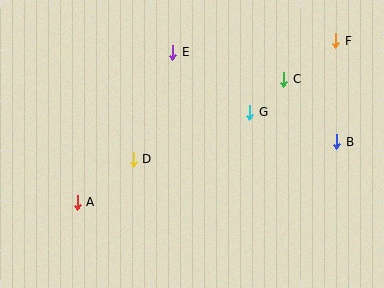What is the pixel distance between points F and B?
The distance between F and B is 101 pixels.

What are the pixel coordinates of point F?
Point F is at (336, 41).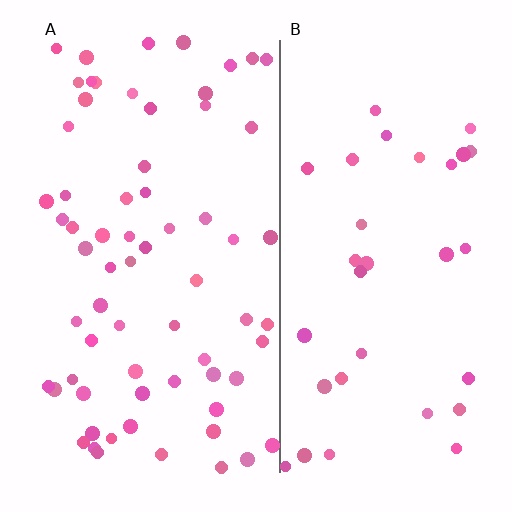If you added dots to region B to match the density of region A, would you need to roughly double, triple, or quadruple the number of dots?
Approximately double.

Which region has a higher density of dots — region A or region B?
A (the left).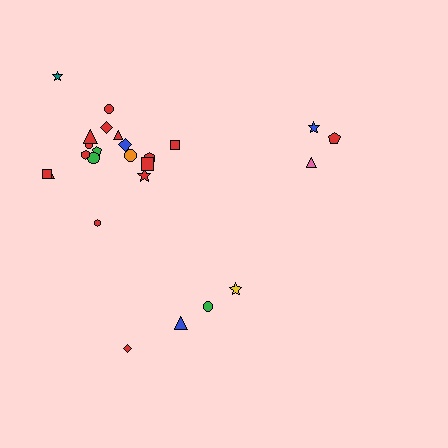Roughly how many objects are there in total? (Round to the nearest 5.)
Roughly 25 objects in total.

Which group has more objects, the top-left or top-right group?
The top-left group.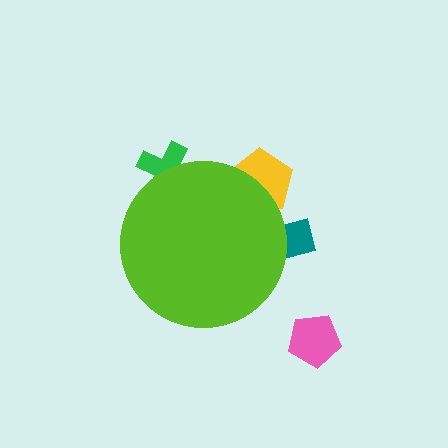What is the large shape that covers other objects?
A lime circle.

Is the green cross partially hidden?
Yes, the green cross is partially hidden behind the lime circle.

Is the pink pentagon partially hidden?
No, the pink pentagon is fully visible.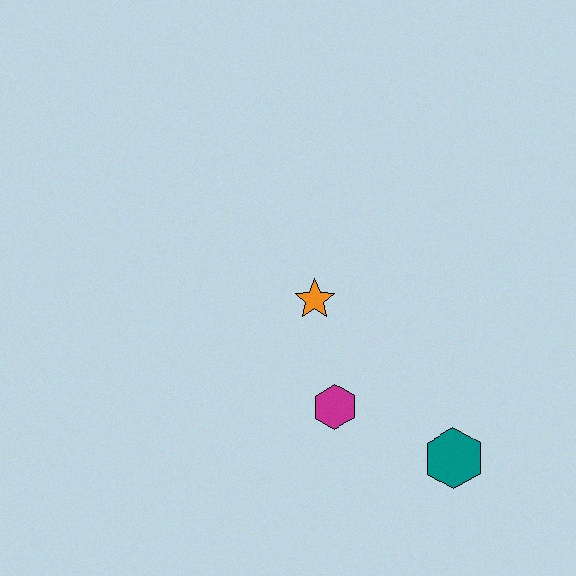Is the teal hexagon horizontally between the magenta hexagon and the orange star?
No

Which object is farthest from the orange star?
The teal hexagon is farthest from the orange star.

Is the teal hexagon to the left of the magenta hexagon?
No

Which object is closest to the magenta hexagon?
The orange star is closest to the magenta hexagon.